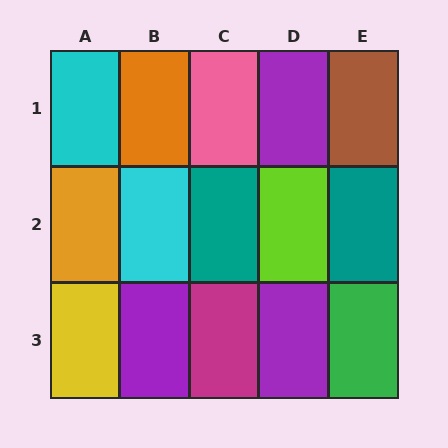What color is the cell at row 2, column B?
Cyan.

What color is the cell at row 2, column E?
Teal.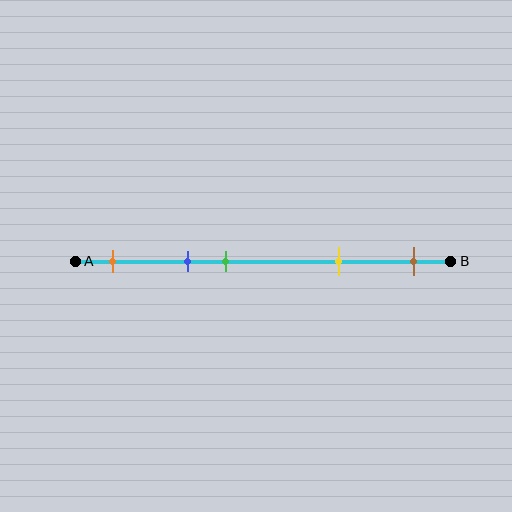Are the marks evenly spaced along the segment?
No, the marks are not evenly spaced.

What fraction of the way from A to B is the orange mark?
The orange mark is approximately 10% (0.1) of the way from A to B.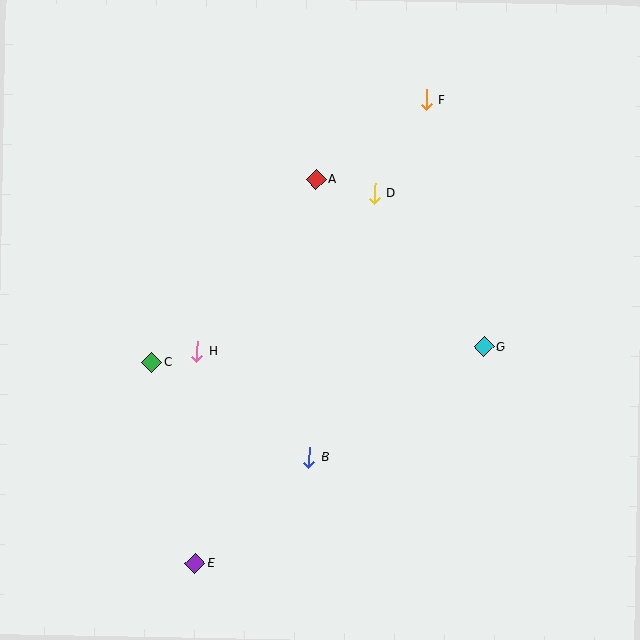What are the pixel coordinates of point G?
Point G is at (484, 347).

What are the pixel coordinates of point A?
Point A is at (316, 179).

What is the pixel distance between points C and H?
The distance between C and H is 47 pixels.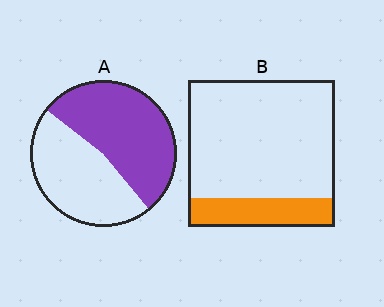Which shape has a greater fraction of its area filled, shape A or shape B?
Shape A.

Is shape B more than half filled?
No.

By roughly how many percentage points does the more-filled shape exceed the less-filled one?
By roughly 35 percentage points (A over B).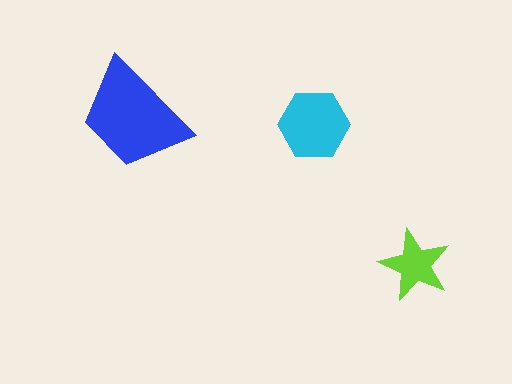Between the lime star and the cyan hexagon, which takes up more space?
The cyan hexagon.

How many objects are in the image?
There are 3 objects in the image.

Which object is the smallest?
The lime star.